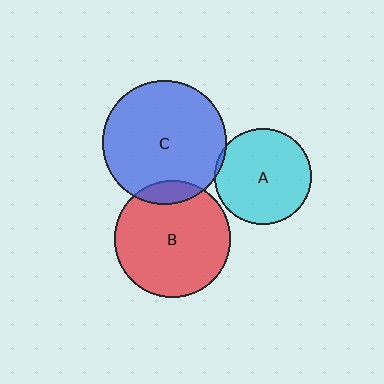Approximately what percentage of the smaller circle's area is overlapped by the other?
Approximately 5%.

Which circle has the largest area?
Circle C (blue).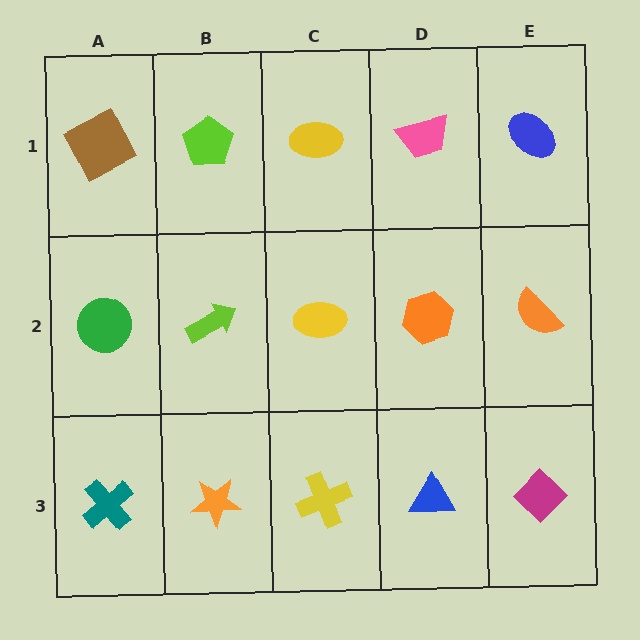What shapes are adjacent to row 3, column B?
A lime arrow (row 2, column B), a teal cross (row 3, column A), a yellow cross (row 3, column C).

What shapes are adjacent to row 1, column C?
A yellow ellipse (row 2, column C), a lime pentagon (row 1, column B), a pink trapezoid (row 1, column D).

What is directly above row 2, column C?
A yellow ellipse.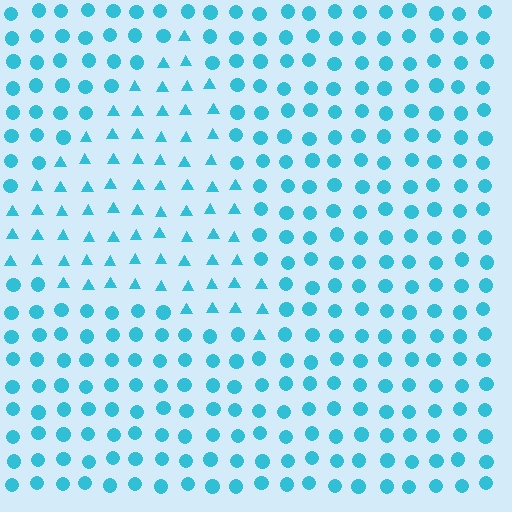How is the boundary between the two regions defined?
The boundary is defined by a change in element shape: triangles inside vs. circles outside. All elements share the same color and spacing.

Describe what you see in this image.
The image is filled with small cyan elements arranged in a uniform grid. A triangle-shaped region contains triangles, while the surrounding area contains circles. The boundary is defined purely by the change in element shape.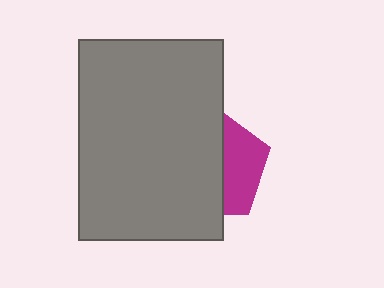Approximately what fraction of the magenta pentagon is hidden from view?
Roughly 62% of the magenta pentagon is hidden behind the gray rectangle.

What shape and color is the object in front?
The object in front is a gray rectangle.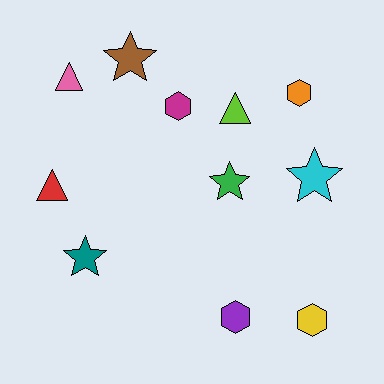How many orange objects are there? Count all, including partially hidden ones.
There is 1 orange object.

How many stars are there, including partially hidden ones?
There are 4 stars.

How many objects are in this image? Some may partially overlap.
There are 11 objects.